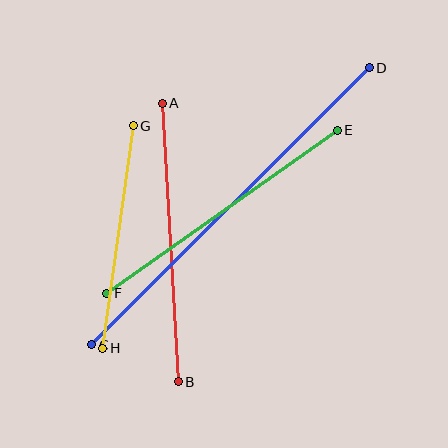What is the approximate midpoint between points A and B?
The midpoint is at approximately (170, 243) pixels.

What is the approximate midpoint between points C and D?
The midpoint is at approximately (231, 206) pixels.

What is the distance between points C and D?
The distance is approximately 392 pixels.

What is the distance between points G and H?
The distance is approximately 225 pixels.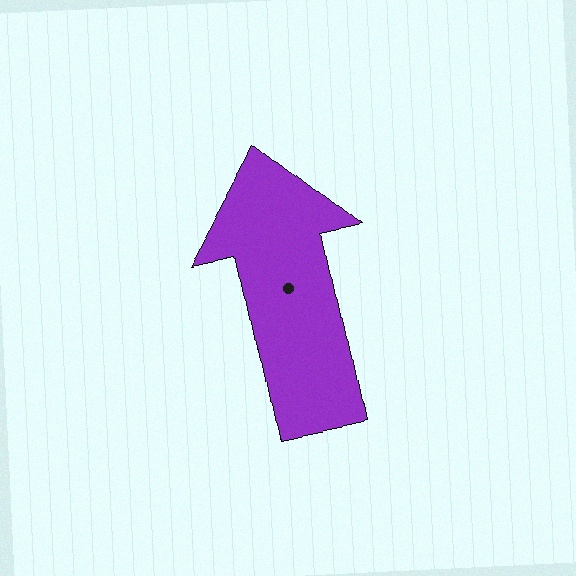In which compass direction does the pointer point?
North.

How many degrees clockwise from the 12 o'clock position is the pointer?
Approximately 348 degrees.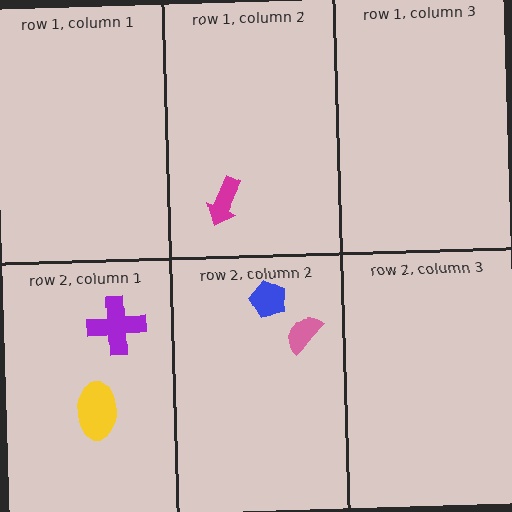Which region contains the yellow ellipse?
The row 2, column 1 region.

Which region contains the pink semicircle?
The row 2, column 2 region.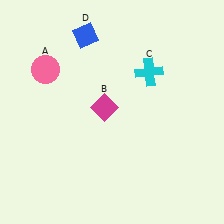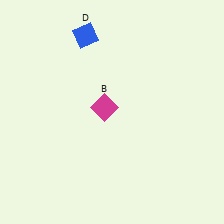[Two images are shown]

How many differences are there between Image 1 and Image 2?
There are 2 differences between the two images.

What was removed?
The pink circle (A), the cyan cross (C) were removed in Image 2.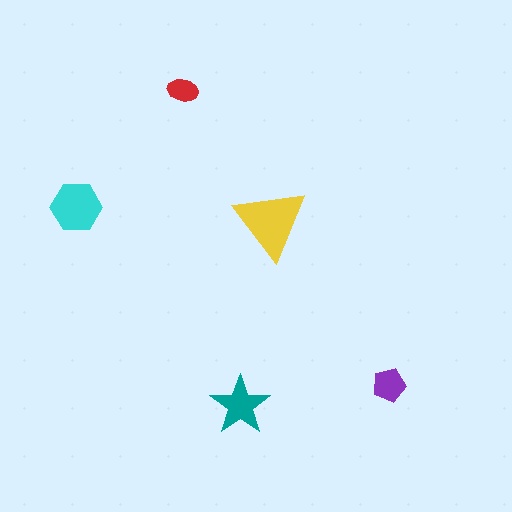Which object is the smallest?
The red ellipse.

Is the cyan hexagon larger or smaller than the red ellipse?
Larger.